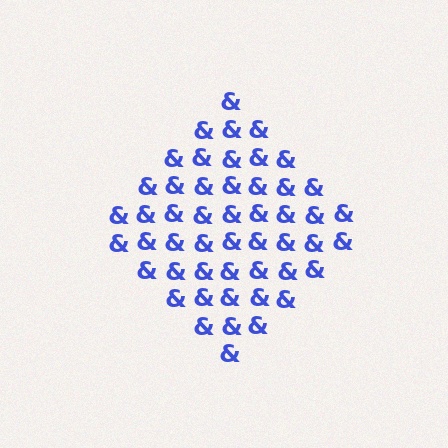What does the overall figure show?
The overall figure shows a diamond.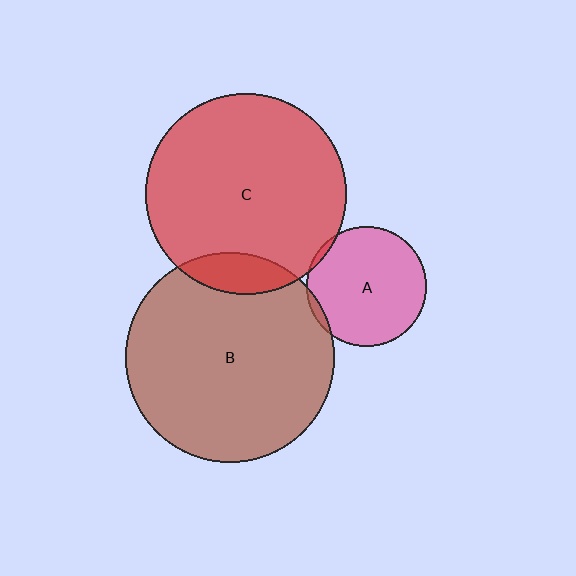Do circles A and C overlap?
Yes.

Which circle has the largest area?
Circle B (brown).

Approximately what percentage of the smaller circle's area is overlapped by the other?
Approximately 5%.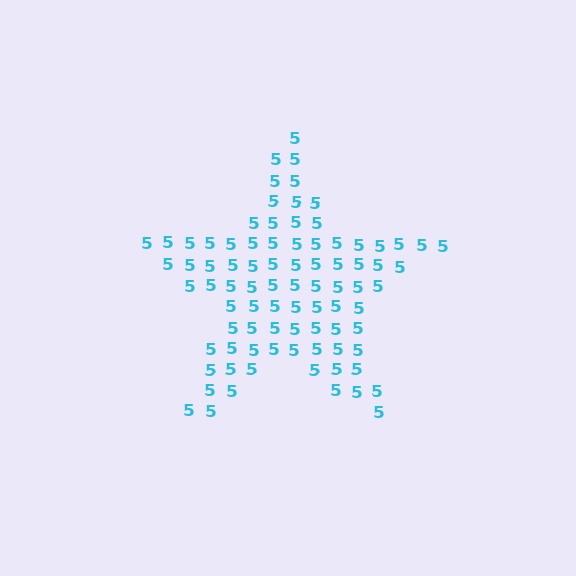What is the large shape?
The large shape is a star.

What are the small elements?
The small elements are digit 5's.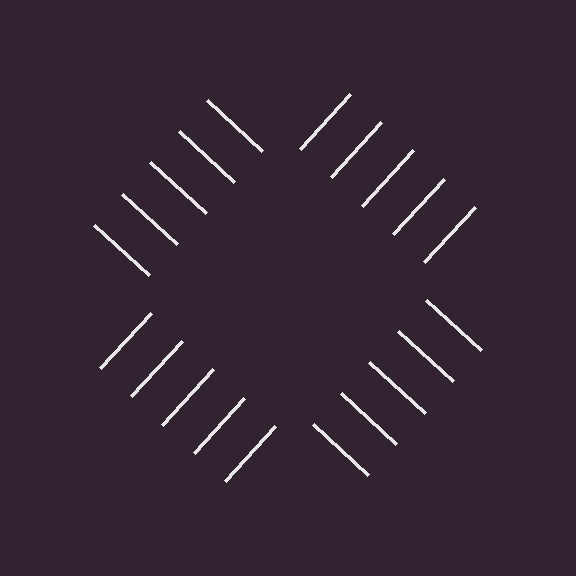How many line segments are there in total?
20 — 5 along each of the 4 edges.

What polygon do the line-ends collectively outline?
An illusory square — the line segments terminate on its edges but no continuous stroke is drawn.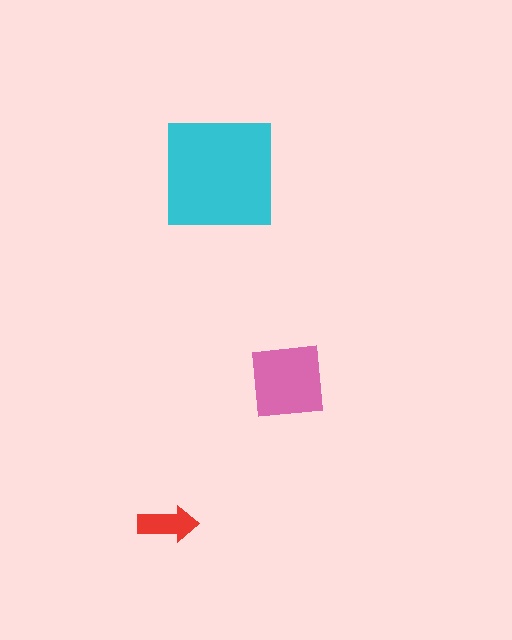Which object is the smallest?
The red arrow.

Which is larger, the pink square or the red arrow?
The pink square.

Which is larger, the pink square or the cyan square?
The cyan square.